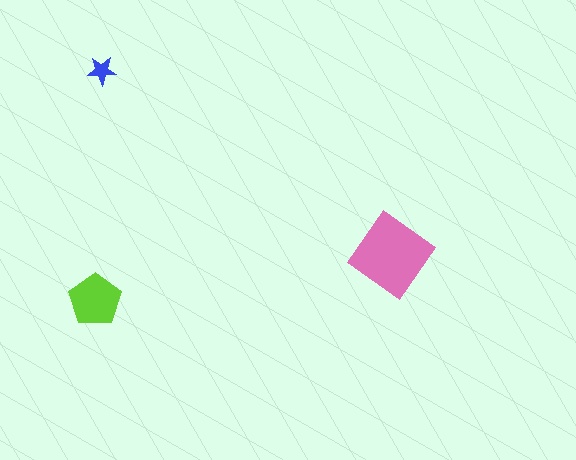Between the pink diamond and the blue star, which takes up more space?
The pink diamond.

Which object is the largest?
The pink diamond.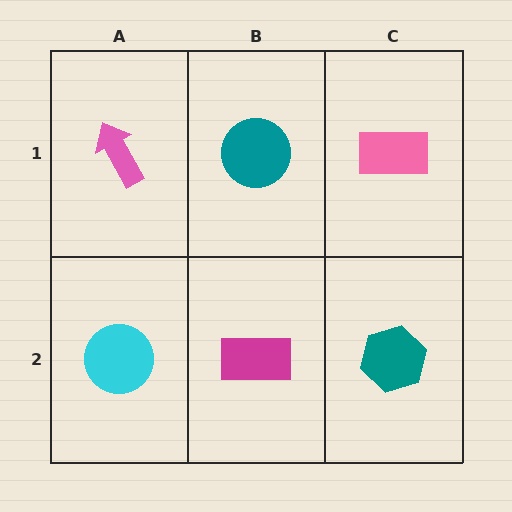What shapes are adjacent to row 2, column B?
A teal circle (row 1, column B), a cyan circle (row 2, column A), a teal hexagon (row 2, column C).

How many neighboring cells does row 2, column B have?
3.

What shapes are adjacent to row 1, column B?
A magenta rectangle (row 2, column B), a pink arrow (row 1, column A), a pink rectangle (row 1, column C).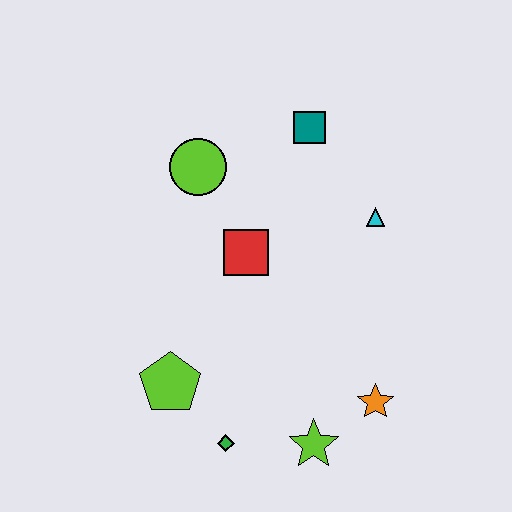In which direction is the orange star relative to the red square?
The orange star is below the red square.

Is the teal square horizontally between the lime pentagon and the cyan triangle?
Yes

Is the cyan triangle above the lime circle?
No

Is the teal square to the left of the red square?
No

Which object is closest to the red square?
The lime circle is closest to the red square.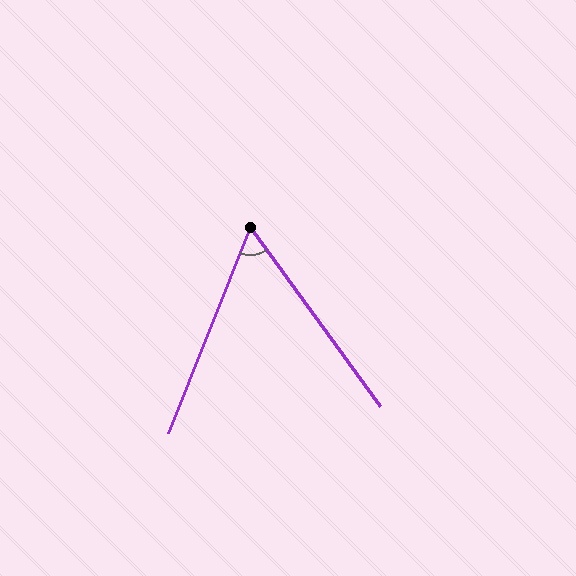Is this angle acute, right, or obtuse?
It is acute.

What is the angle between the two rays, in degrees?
Approximately 58 degrees.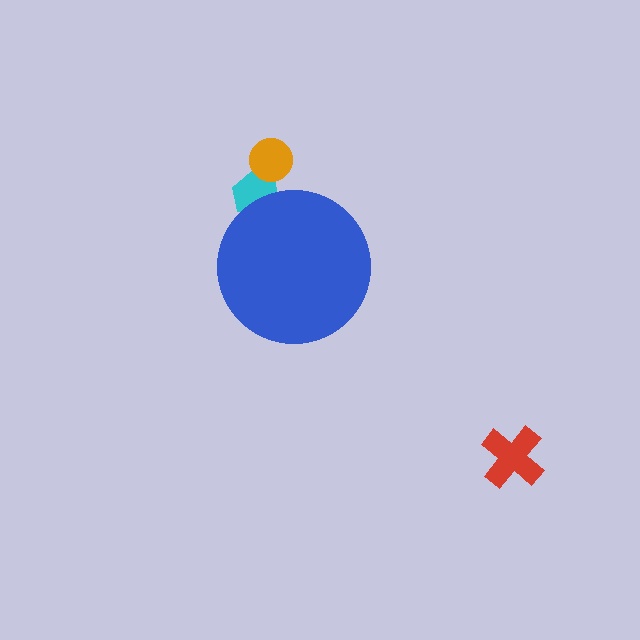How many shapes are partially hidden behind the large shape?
1 shape is partially hidden.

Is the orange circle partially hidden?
No, the orange circle is fully visible.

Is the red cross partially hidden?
No, the red cross is fully visible.